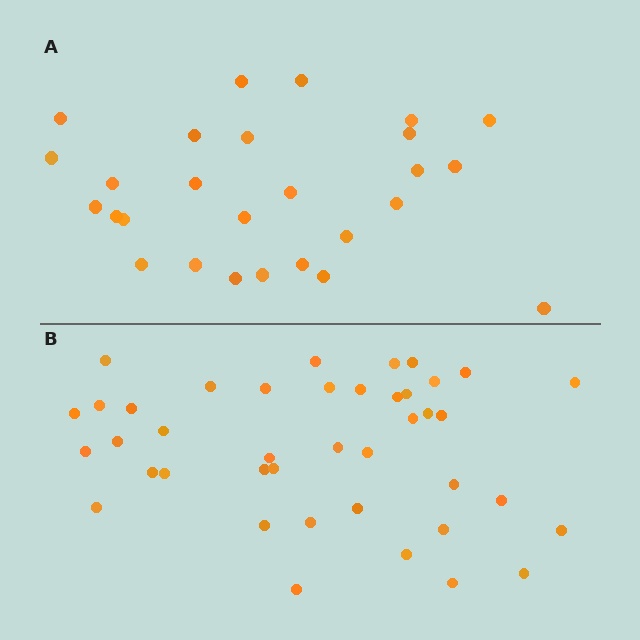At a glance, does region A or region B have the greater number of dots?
Region B (the bottom region) has more dots.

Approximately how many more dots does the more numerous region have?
Region B has approximately 15 more dots than region A.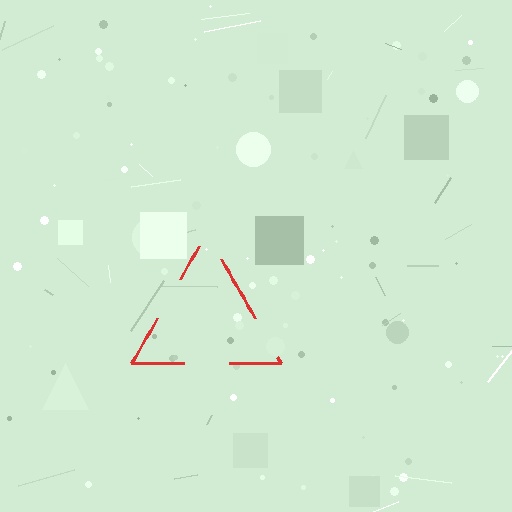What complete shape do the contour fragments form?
The contour fragments form a triangle.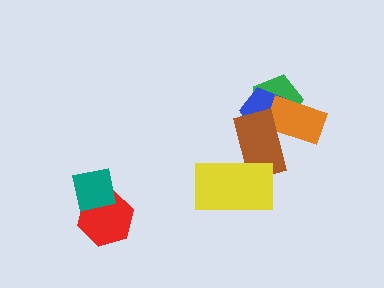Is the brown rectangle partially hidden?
Yes, it is partially covered by another shape.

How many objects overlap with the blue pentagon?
3 objects overlap with the blue pentagon.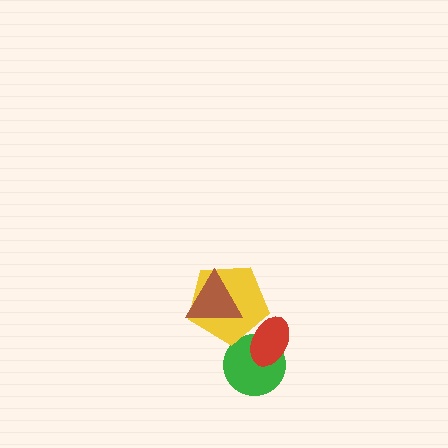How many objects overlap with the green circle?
1 object overlaps with the green circle.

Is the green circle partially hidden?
Yes, it is partially covered by another shape.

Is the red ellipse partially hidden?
No, no other shape covers it.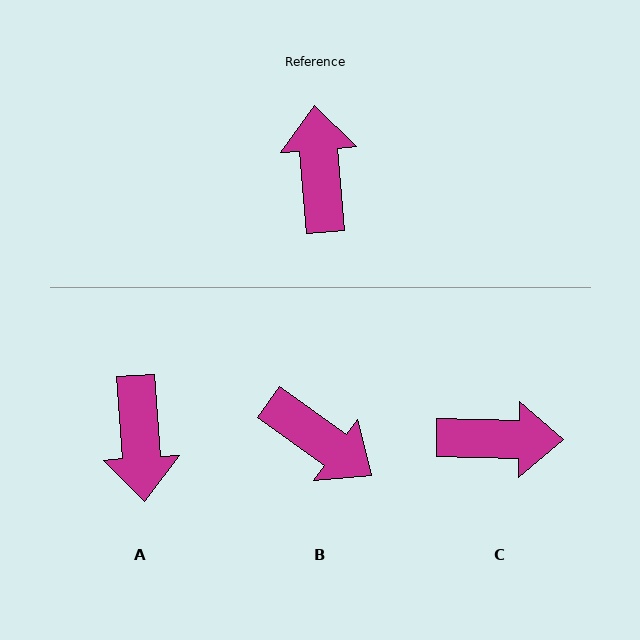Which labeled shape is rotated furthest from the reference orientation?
A, about 179 degrees away.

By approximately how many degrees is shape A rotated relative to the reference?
Approximately 179 degrees counter-clockwise.